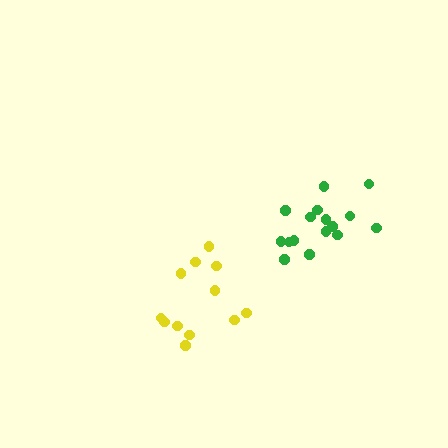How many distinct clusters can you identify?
There are 2 distinct clusters.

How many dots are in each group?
Group 1: 12 dots, Group 2: 16 dots (28 total).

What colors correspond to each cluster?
The clusters are colored: yellow, green.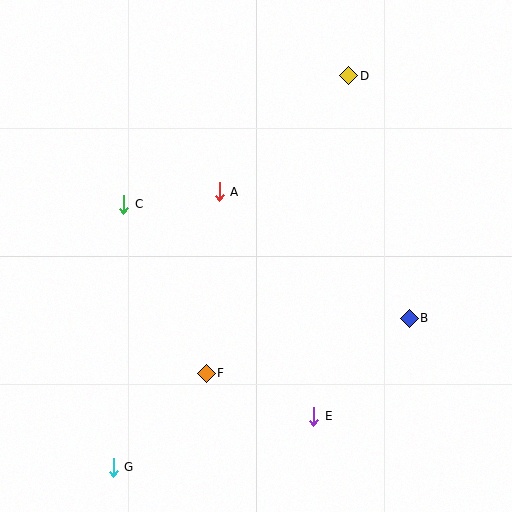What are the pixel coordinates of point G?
Point G is at (113, 467).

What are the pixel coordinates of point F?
Point F is at (206, 373).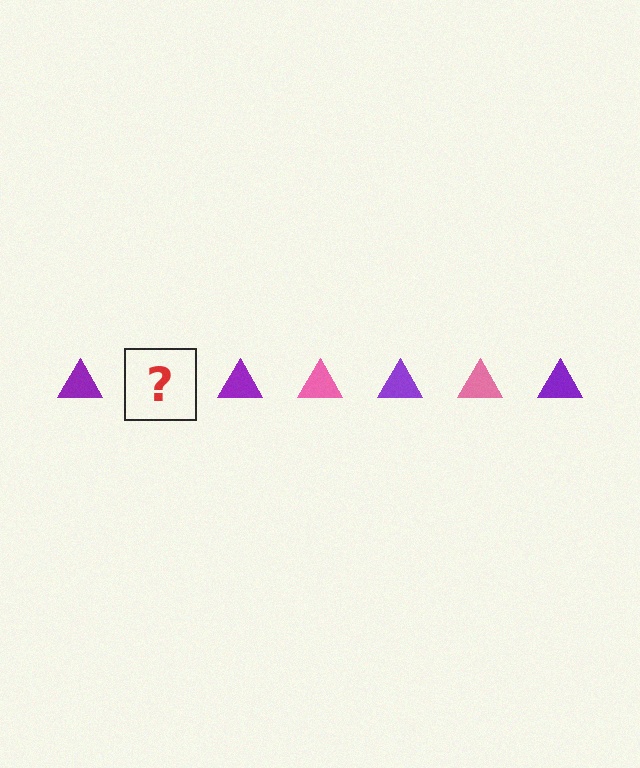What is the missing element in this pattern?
The missing element is a pink triangle.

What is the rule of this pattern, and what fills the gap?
The rule is that the pattern cycles through purple, pink triangles. The gap should be filled with a pink triangle.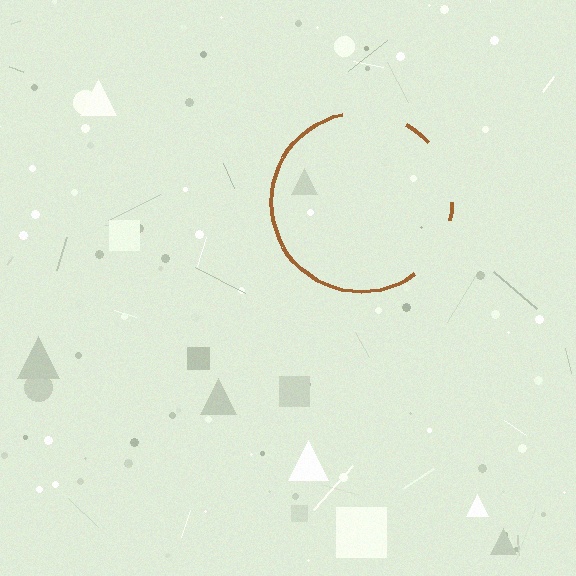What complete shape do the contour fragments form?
The contour fragments form a circle.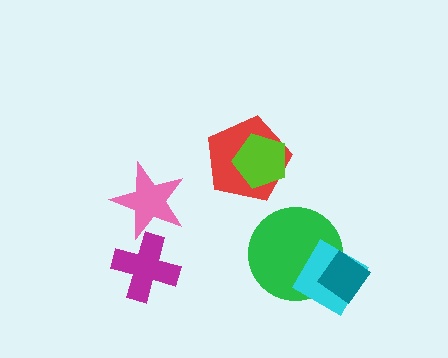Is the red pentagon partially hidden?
Yes, it is partially covered by another shape.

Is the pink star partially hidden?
Yes, it is partially covered by another shape.